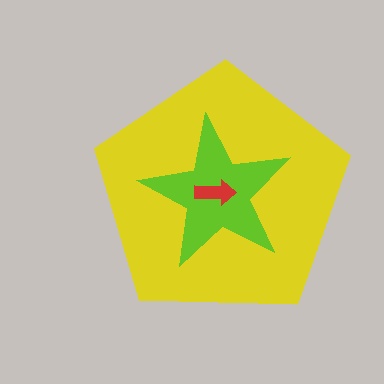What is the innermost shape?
The red arrow.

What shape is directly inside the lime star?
The red arrow.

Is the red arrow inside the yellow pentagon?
Yes.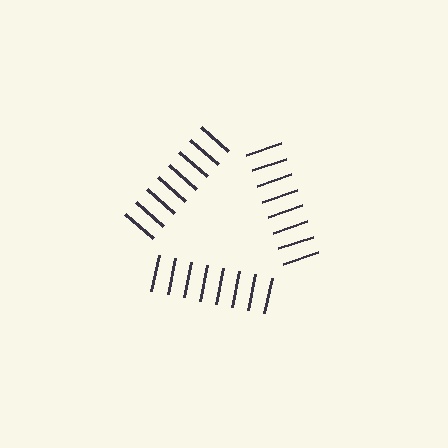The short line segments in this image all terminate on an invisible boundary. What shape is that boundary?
An illusory triangle — the line segments terminate on its edges but no continuous stroke is drawn.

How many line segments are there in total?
24 — 8 along each of the 3 edges.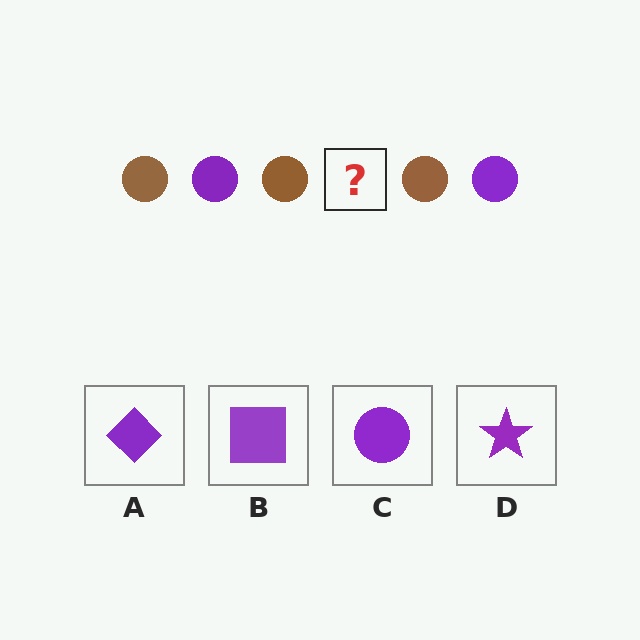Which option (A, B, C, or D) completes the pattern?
C.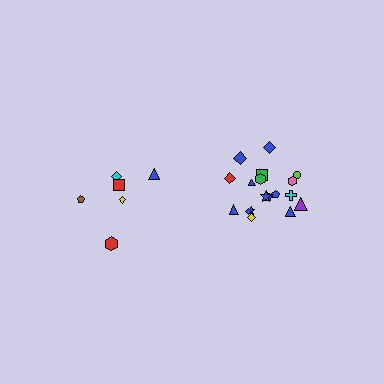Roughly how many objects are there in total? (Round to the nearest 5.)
Roughly 25 objects in total.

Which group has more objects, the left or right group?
The right group.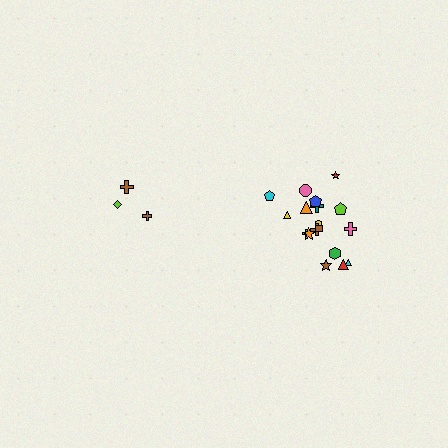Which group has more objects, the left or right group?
The right group.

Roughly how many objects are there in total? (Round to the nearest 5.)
Roughly 20 objects in total.